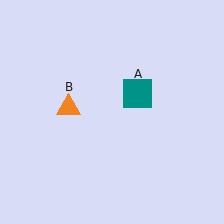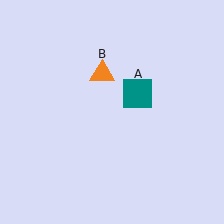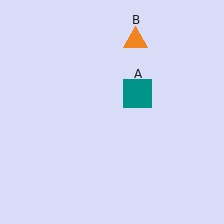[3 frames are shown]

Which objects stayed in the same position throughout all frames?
Teal square (object A) remained stationary.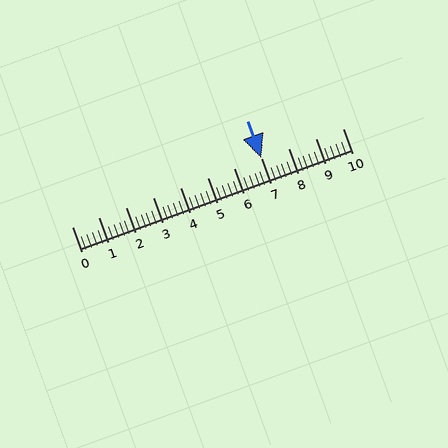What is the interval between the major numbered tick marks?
The major tick marks are spaced 1 units apart.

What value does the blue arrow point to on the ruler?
The blue arrow points to approximately 7.0.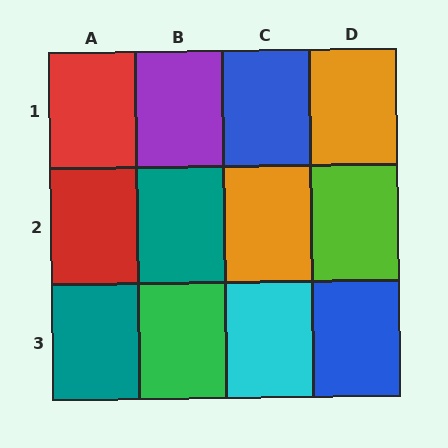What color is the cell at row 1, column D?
Orange.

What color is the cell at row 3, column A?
Teal.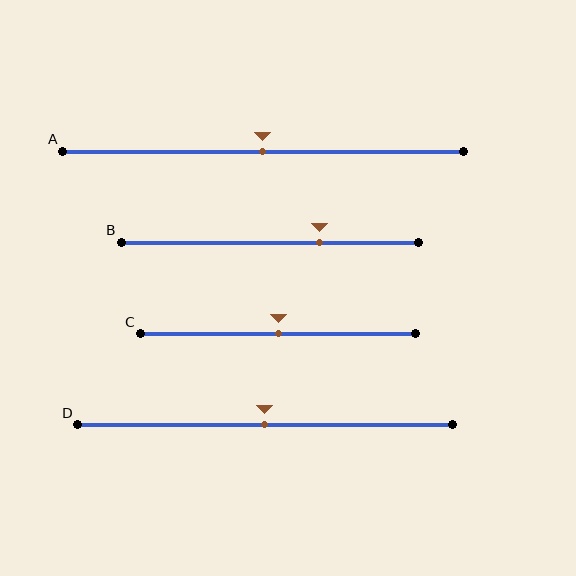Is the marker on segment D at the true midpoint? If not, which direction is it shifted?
Yes, the marker on segment D is at the true midpoint.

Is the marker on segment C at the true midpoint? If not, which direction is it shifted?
Yes, the marker on segment C is at the true midpoint.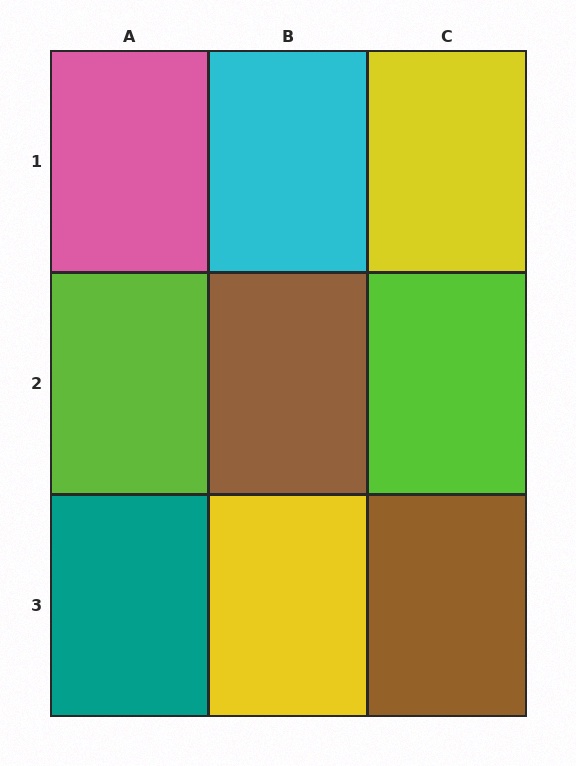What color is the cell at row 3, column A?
Teal.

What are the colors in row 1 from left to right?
Pink, cyan, yellow.